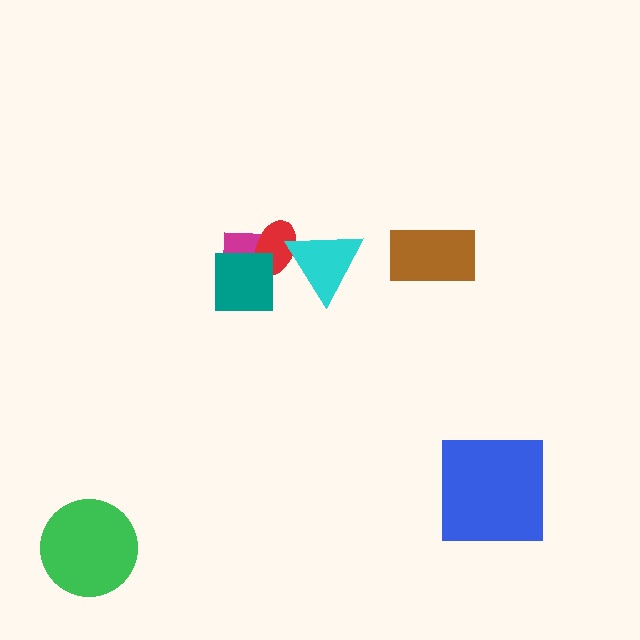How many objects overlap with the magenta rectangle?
2 objects overlap with the magenta rectangle.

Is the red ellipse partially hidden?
Yes, it is partially covered by another shape.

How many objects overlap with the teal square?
2 objects overlap with the teal square.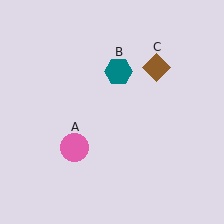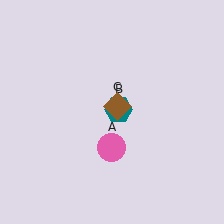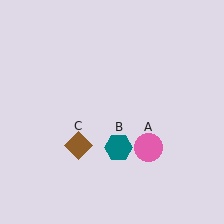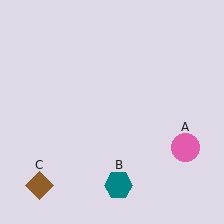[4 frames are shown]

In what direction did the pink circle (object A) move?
The pink circle (object A) moved right.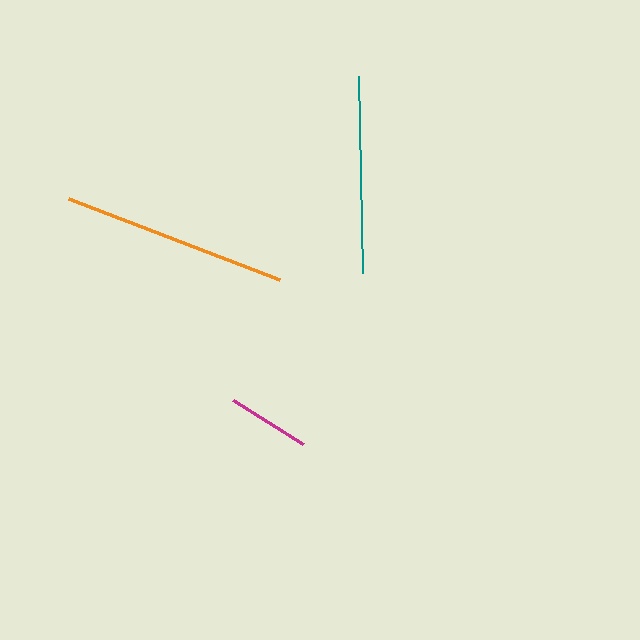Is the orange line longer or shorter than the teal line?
The orange line is longer than the teal line.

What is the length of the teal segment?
The teal segment is approximately 196 pixels long.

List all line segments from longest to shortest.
From longest to shortest: orange, teal, magenta.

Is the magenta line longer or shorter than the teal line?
The teal line is longer than the magenta line.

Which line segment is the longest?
The orange line is the longest at approximately 227 pixels.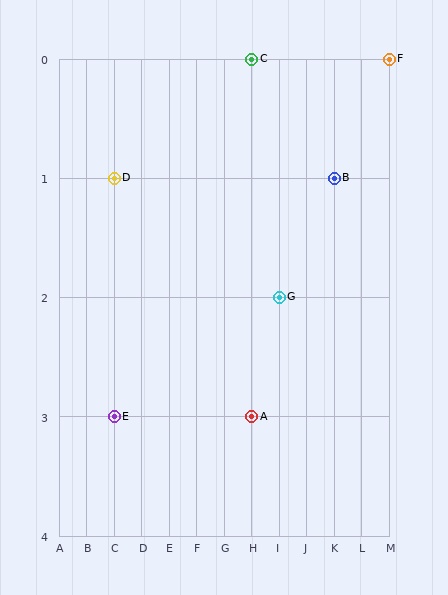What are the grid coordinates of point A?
Point A is at grid coordinates (H, 3).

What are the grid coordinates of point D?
Point D is at grid coordinates (C, 1).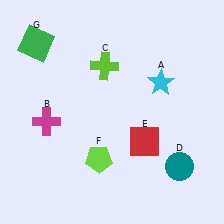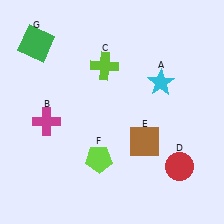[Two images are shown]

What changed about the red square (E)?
In Image 1, E is red. In Image 2, it changed to brown.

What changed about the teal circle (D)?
In Image 1, D is teal. In Image 2, it changed to red.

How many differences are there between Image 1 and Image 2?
There are 2 differences between the two images.